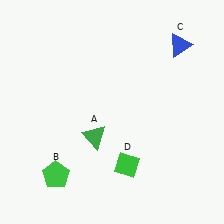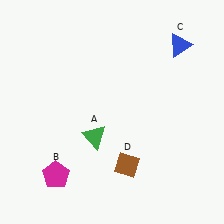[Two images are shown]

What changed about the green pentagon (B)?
In Image 1, B is green. In Image 2, it changed to magenta.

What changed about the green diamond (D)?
In Image 1, D is green. In Image 2, it changed to brown.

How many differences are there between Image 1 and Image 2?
There are 2 differences between the two images.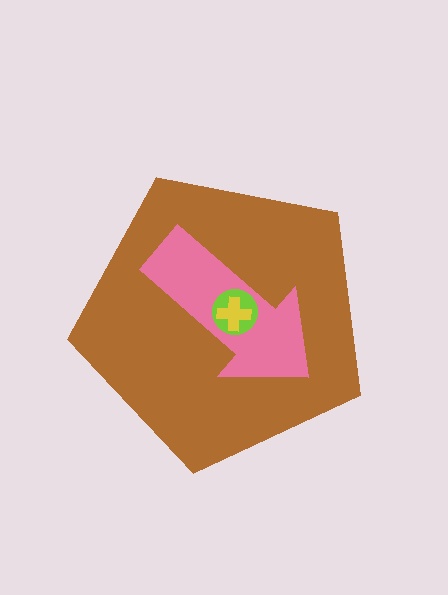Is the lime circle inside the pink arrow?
Yes.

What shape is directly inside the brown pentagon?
The pink arrow.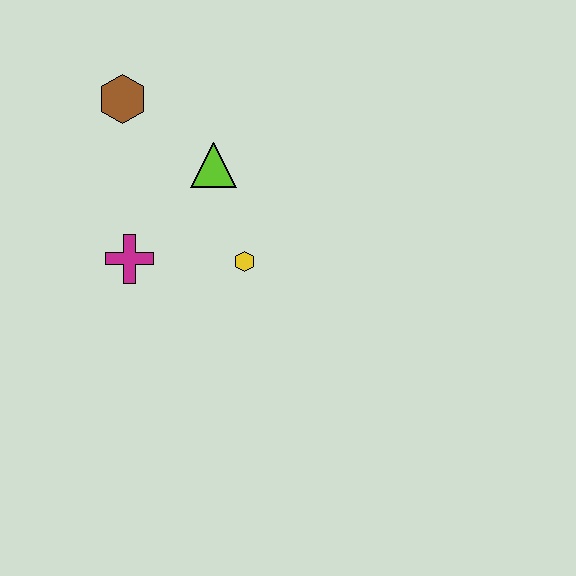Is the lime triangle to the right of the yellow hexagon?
No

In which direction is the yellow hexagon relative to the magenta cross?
The yellow hexagon is to the right of the magenta cross.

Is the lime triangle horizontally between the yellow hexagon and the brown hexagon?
Yes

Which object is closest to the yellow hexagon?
The lime triangle is closest to the yellow hexagon.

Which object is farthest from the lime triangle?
The magenta cross is farthest from the lime triangle.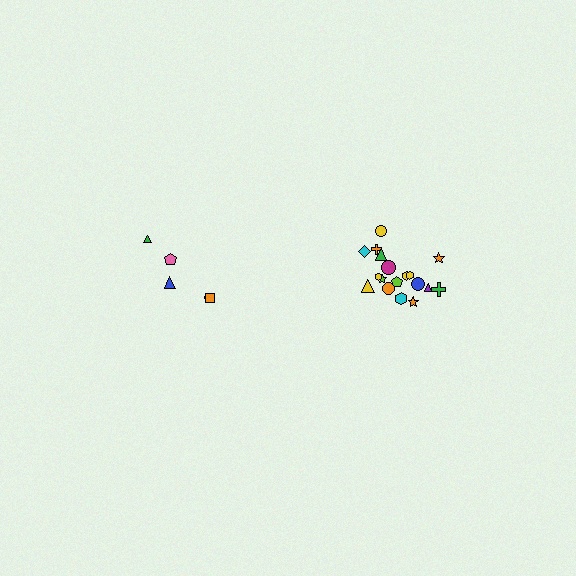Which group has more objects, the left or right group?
The right group.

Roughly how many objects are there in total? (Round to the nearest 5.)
Roughly 25 objects in total.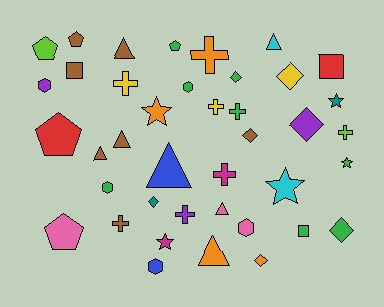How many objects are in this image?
There are 40 objects.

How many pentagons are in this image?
There are 5 pentagons.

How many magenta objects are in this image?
There are 2 magenta objects.